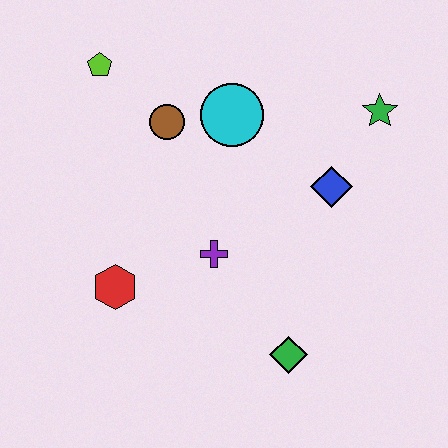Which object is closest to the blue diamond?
The green star is closest to the blue diamond.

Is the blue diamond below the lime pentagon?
Yes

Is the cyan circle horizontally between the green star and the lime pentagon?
Yes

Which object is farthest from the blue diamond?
The lime pentagon is farthest from the blue diamond.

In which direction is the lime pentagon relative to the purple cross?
The lime pentagon is above the purple cross.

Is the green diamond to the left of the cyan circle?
No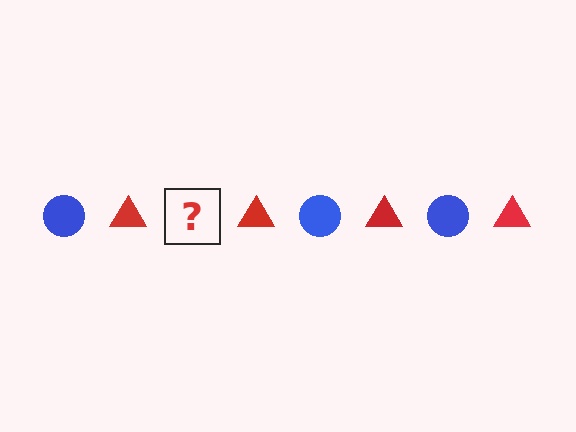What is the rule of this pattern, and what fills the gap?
The rule is that the pattern alternates between blue circle and red triangle. The gap should be filled with a blue circle.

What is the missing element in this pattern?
The missing element is a blue circle.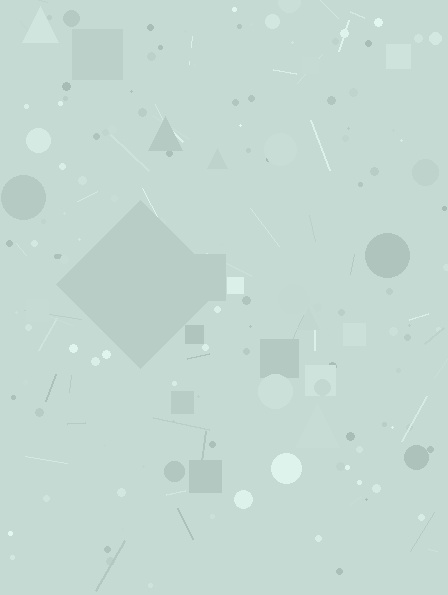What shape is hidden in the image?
A diamond is hidden in the image.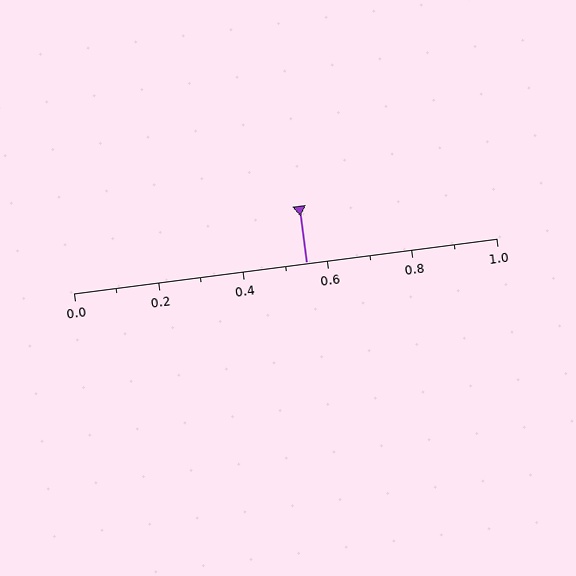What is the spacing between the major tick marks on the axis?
The major ticks are spaced 0.2 apart.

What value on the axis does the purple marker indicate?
The marker indicates approximately 0.55.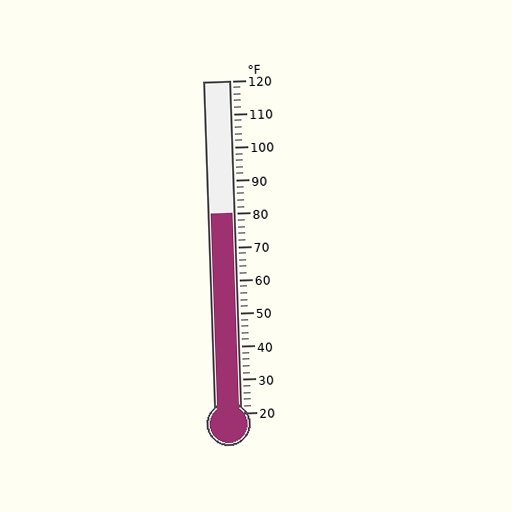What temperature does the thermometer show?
The thermometer shows approximately 80°F.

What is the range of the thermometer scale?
The thermometer scale ranges from 20°F to 120°F.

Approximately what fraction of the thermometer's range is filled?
The thermometer is filled to approximately 60% of its range.